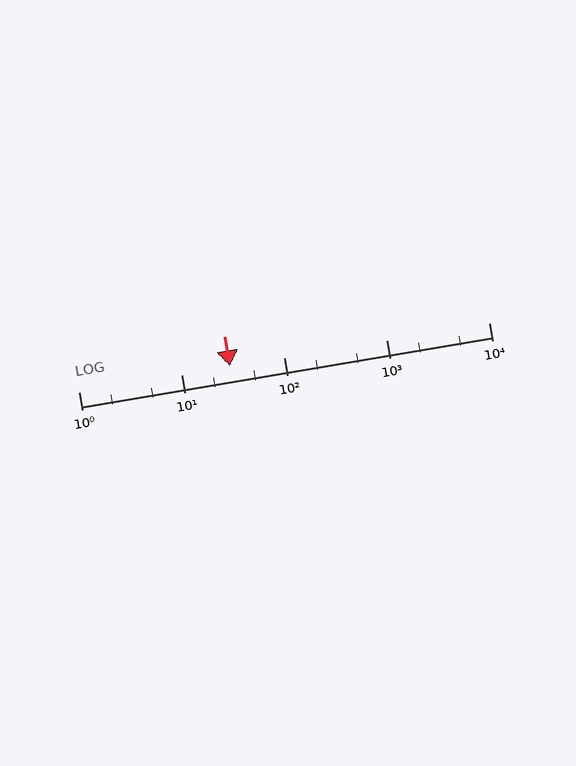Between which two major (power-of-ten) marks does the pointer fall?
The pointer is between 10 and 100.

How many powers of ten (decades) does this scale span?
The scale spans 4 decades, from 1 to 10000.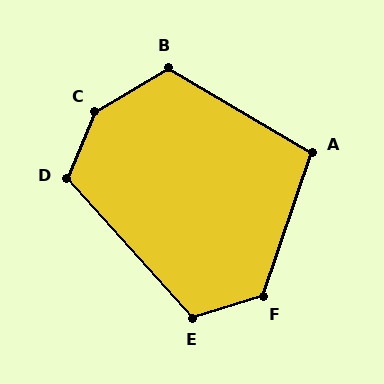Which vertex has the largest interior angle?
C, at approximately 144 degrees.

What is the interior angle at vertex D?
Approximately 115 degrees (obtuse).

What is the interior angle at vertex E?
Approximately 115 degrees (obtuse).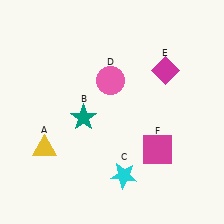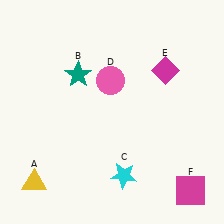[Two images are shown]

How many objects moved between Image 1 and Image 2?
3 objects moved between the two images.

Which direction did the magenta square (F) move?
The magenta square (F) moved down.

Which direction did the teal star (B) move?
The teal star (B) moved up.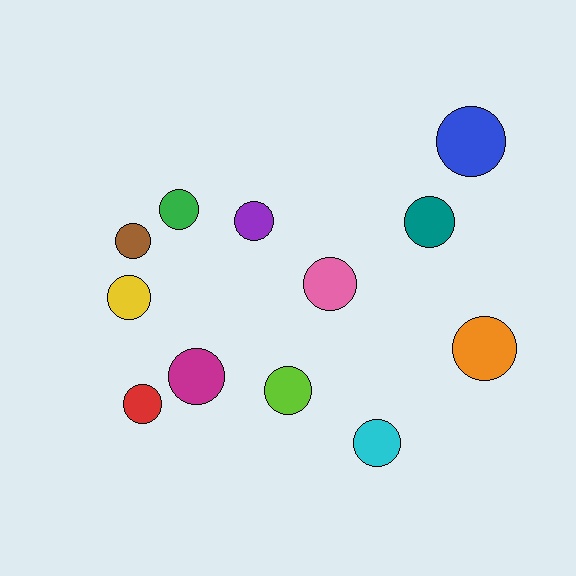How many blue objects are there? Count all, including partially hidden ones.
There is 1 blue object.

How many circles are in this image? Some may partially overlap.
There are 12 circles.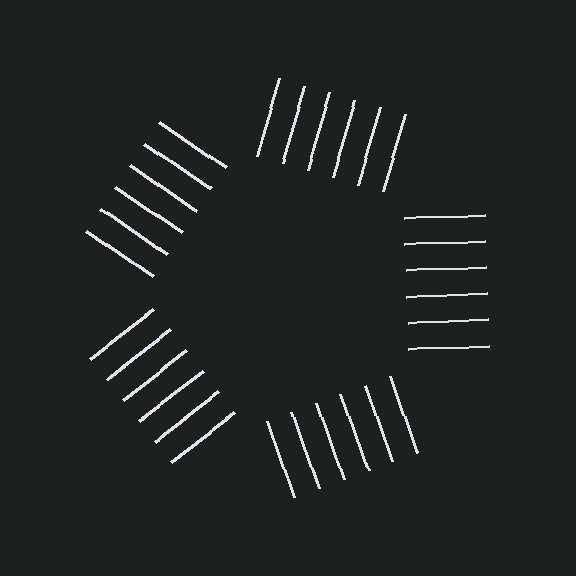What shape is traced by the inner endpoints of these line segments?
An illusory pentagon — the line segments terminate on its edges but no continuous stroke is drawn.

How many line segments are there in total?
30 — 6 along each of the 5 edges.